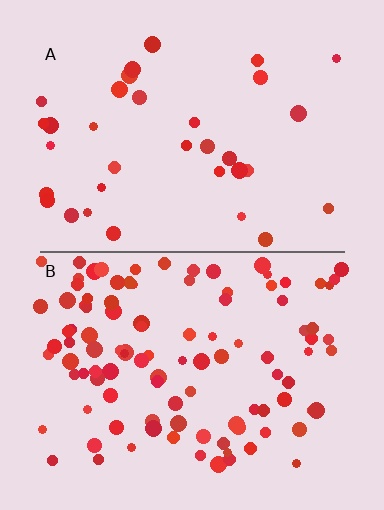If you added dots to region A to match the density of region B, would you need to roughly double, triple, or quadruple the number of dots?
Approximately triple.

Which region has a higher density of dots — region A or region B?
B (the bottom).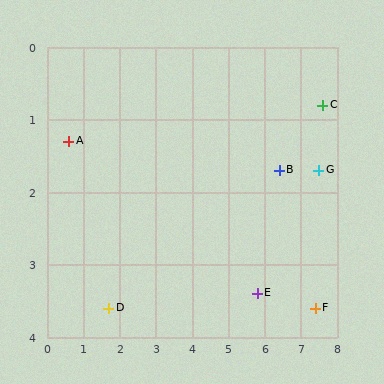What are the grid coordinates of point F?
Point F is at approximately (7.4, 3.6).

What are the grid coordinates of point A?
Point A is at approximately (0.6, 1.3).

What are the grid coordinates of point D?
Point D is at approximately (1.7, 3.6).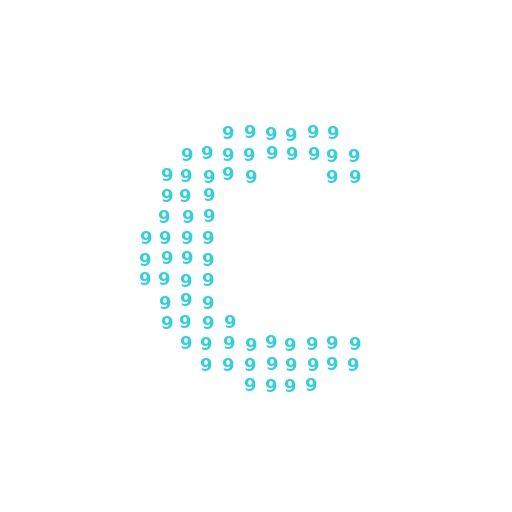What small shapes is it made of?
It is made of small digit 9's.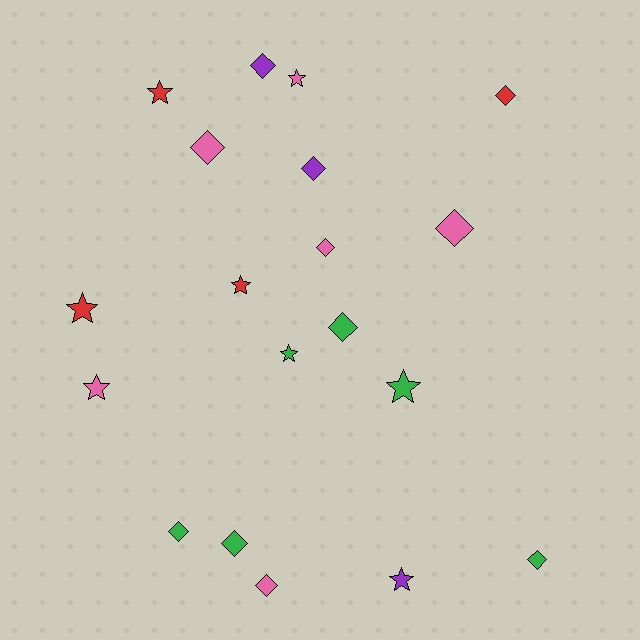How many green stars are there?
There are 2 green stars.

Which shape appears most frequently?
Diamond, with 11 objects.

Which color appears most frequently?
Green, with 6 objects.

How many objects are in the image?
There are 19 objects.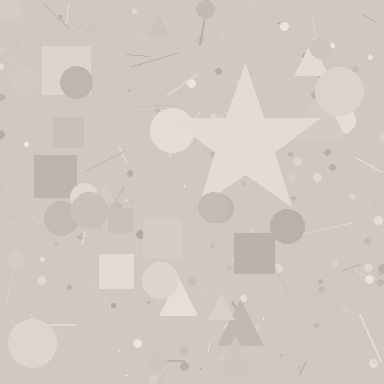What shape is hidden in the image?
A star is hidden in the image.